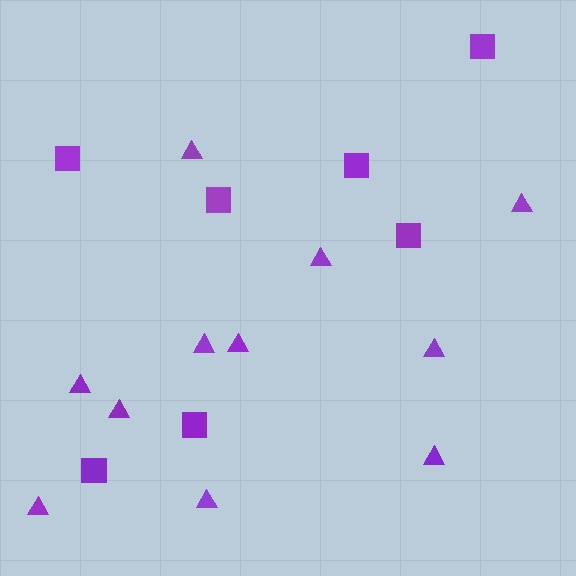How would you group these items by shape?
There are 2 groups: one group of triangles (11) and one group of squares (7).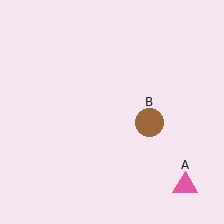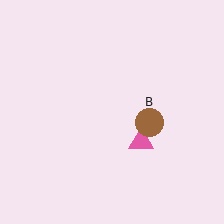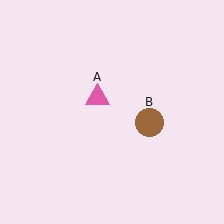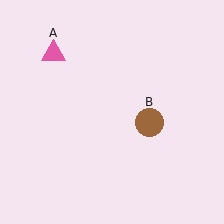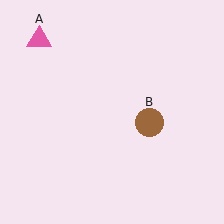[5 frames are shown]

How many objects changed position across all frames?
1 object changed position: pink triangle (object A).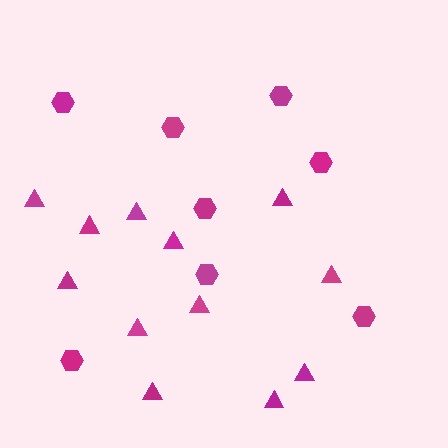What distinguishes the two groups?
There are 2 groups: one group of hexagons (8) and one group of triangles (12).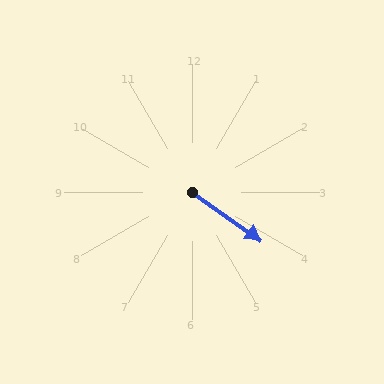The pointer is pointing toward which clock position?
Roughly 4 o'clock.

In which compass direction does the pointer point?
Southeast.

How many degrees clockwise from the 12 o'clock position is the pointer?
Approximately 125 degrees.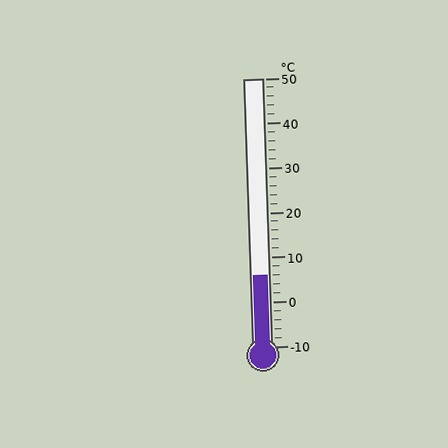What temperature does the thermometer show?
The thermometer shows approximately 6°C.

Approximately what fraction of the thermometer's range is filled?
The thermometer is filled to approximately 25% of its range.